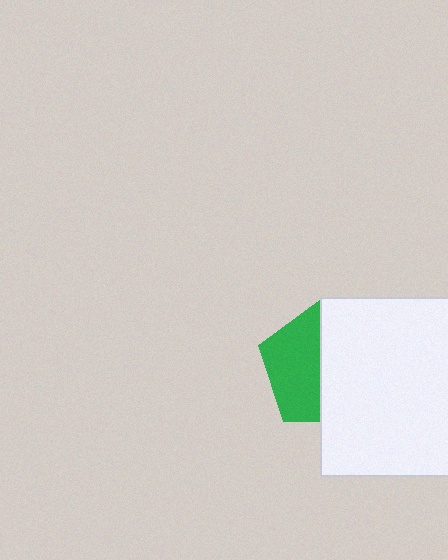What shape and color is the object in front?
The object in front is a white square.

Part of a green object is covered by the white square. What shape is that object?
It is a pentagon.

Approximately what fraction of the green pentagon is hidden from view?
Roughly 54% of the green pentagon is hidden behind the white square.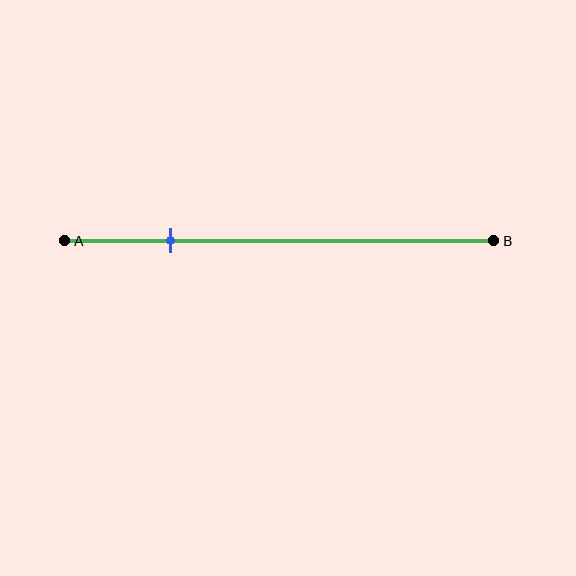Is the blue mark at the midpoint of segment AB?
No, the mark is at about 25% from A, not at the 50% midpoint.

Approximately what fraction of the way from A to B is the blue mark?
The blue mark is approximately 25% of the way from A to B.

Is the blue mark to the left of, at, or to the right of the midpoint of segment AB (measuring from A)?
The blue mark is to the left of the midpoint of segment AB.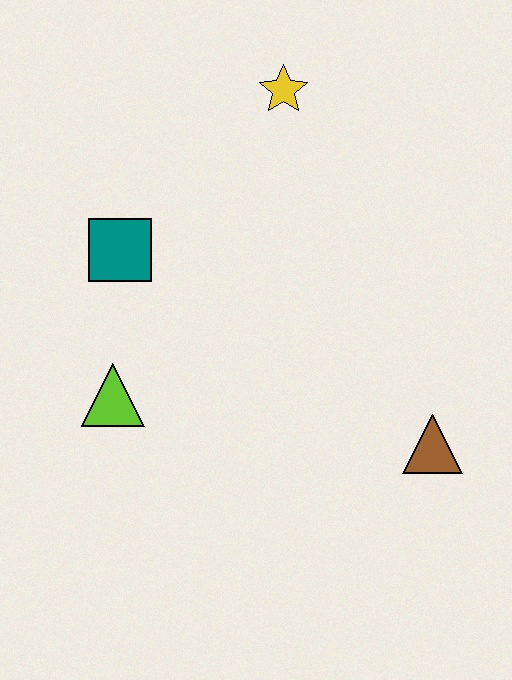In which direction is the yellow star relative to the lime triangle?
The yellow star is above the lime triangle.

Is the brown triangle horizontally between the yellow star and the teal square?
No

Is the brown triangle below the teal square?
Yes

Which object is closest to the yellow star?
The teal square is closest to the yellow star.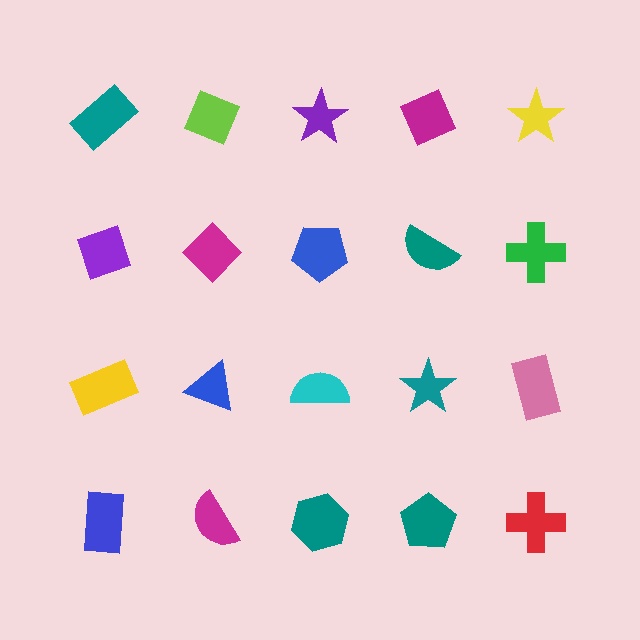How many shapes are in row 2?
5 shapes.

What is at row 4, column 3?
A teal hexagon.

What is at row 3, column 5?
A pink rectangle.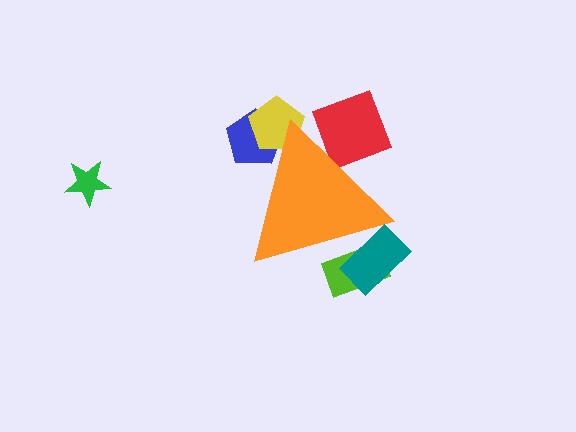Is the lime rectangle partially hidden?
Yes, the lime rectangle is partially hidden behind the orange triangle.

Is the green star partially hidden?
No, the green star is fully visible.